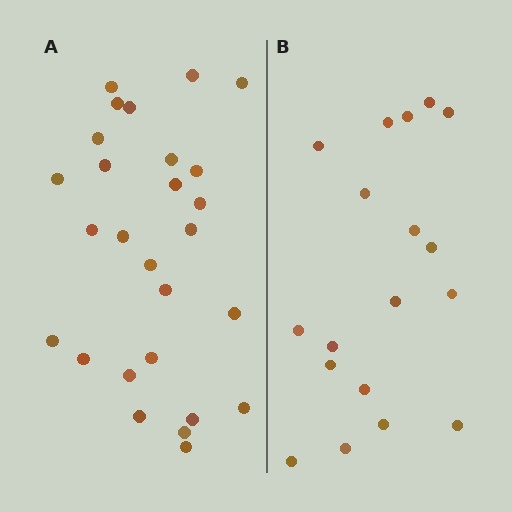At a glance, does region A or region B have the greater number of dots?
Region A (the left region) has more dots.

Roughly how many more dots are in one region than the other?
Region A has roughly 8 or so more dots than region B.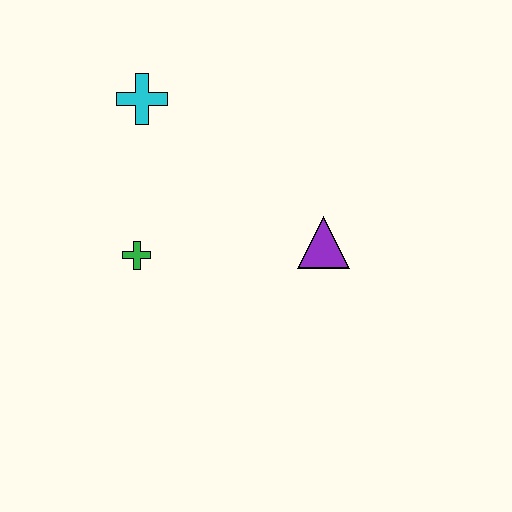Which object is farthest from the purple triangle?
The cyan cross is farthest from the purple triangle.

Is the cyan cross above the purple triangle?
Yes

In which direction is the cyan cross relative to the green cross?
The cyan cross is above the green cross.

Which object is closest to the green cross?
The cyan cross is closest to the green cross.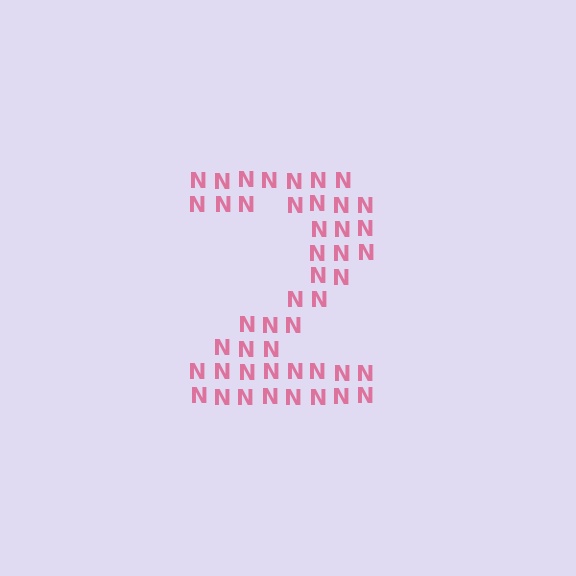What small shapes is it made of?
It is made of small letter N's.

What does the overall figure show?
The overall figure shows the digit 2.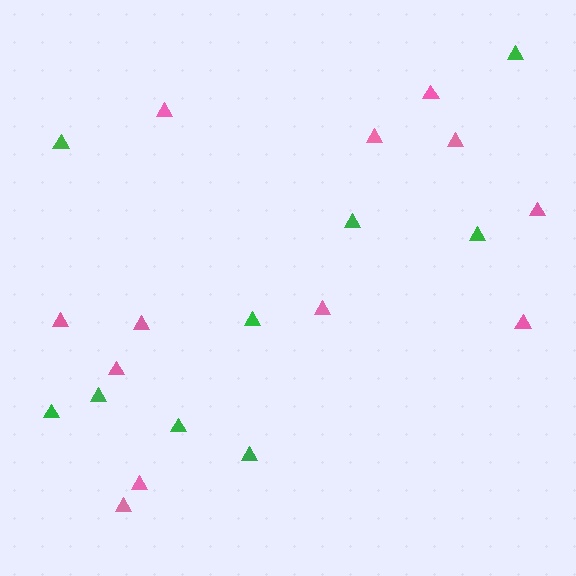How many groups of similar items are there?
There are 2 groups: one group of pink triangles (12) and one group of green triangles (9).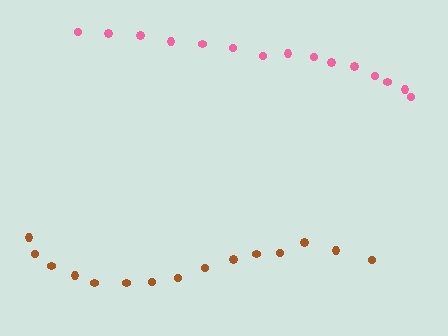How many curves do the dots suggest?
There are 2 distinct paths.